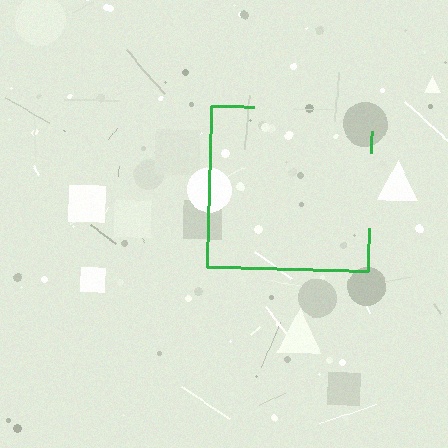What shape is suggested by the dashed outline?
The dashed outline suggests a square.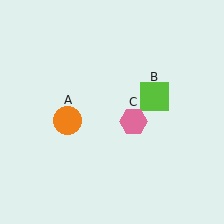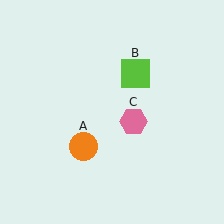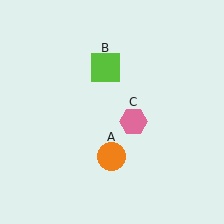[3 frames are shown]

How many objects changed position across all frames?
2 objects changed position: orange circle (object A), lime square (object B).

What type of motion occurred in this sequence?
The orange circle (object A), lime square (object B) rotated counterclockwise around the center of the scene.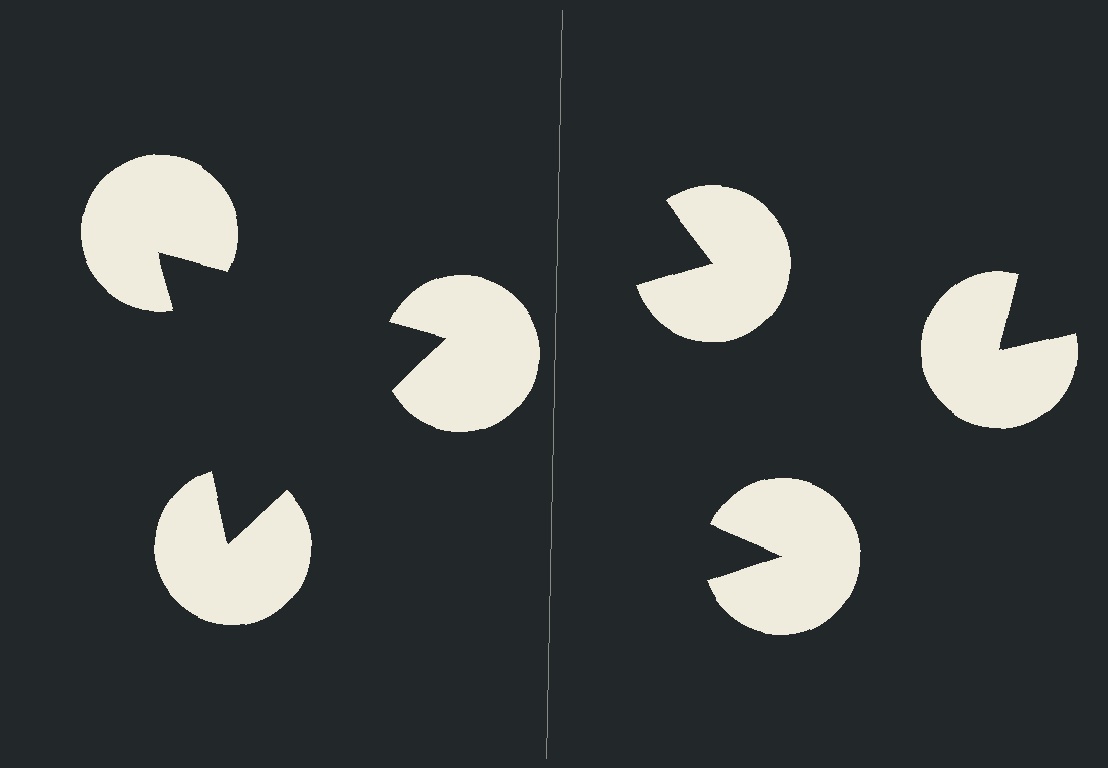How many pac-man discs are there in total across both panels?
6 — 3 on each side.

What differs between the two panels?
The pac-man discs are positioned identically on both sides; only the wedge orientations differ. On the left they align to a triangle; on the right they are misaligned.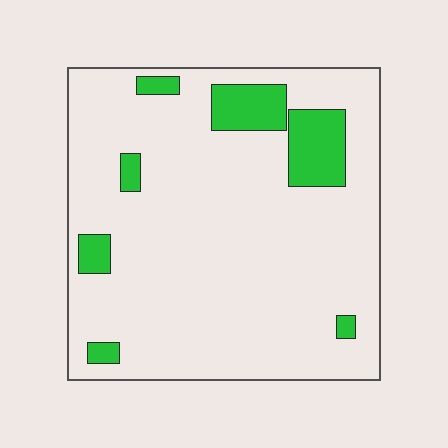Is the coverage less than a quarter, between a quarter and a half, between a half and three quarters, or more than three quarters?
Less than a quarter.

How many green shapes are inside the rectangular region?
7.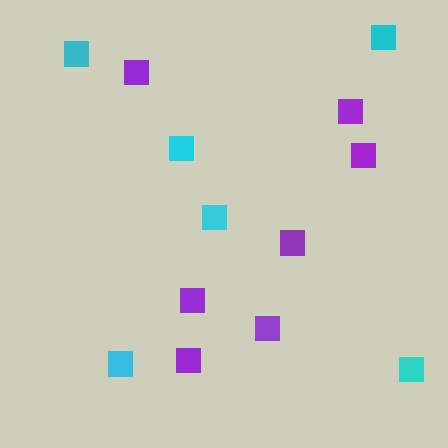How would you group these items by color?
There are 2 groups: one group of purple squares (7) and one group of cyan squares (6).